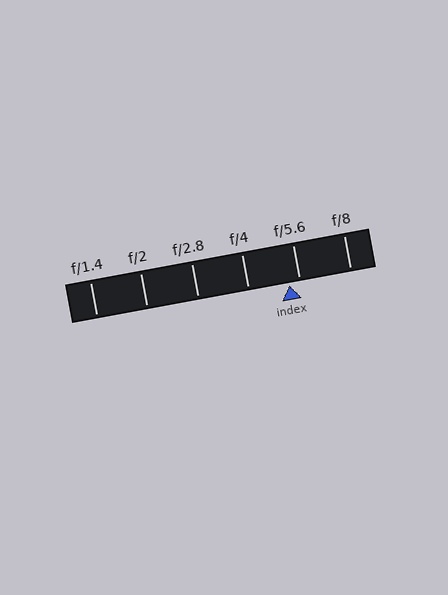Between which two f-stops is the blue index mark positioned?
The index mark is between f/4 and f/5.6.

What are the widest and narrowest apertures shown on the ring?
The widest aperture shown is f/1.4 and the narrowest is f/8.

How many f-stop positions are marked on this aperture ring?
There are 6 f-stop positions marked.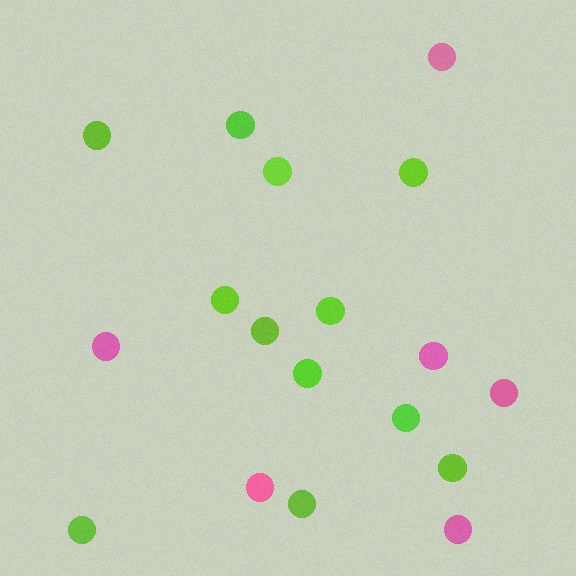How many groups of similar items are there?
There are 2 groups: one group of lime circles (12) and one group of pink circles (6).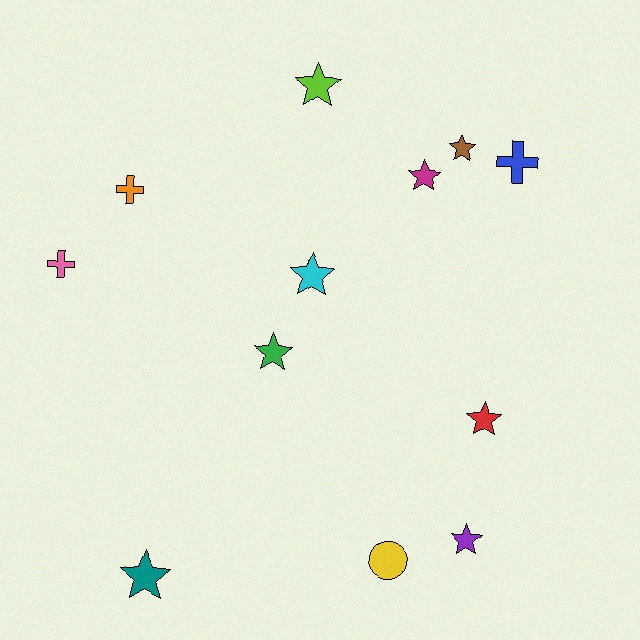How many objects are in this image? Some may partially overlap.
There are 12 objects.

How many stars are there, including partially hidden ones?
There are 8 stars.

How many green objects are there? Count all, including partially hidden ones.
There is 1 green object.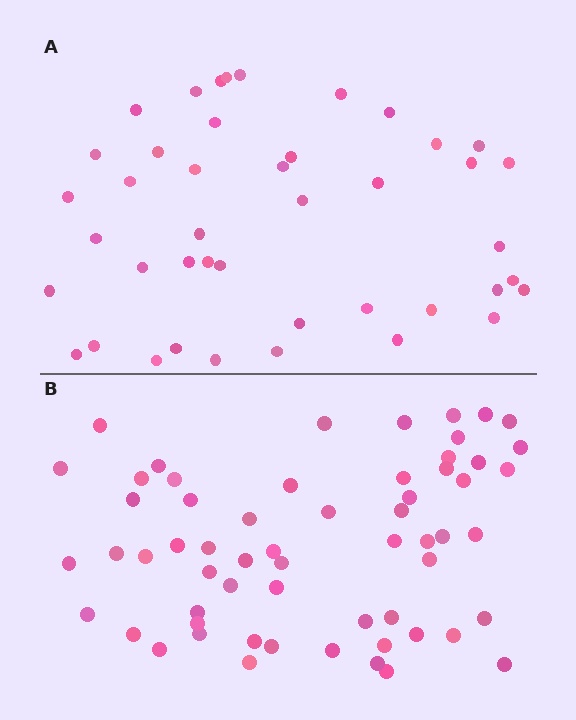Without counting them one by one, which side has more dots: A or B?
Region B (the bottom region) has more dots.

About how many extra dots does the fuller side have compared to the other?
Region B has approximately 15 more dots than region A.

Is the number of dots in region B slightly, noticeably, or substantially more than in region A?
Region B has noticeably more, but not dramatically so. The ratio is roughly 1.4 to 1.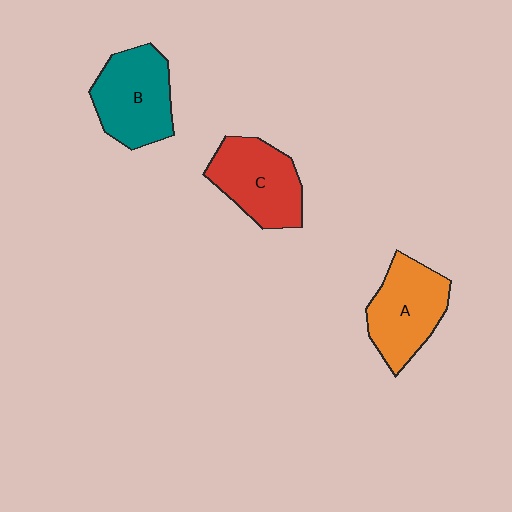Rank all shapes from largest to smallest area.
From largest to smallest: B (teal), A (orange), C (red).